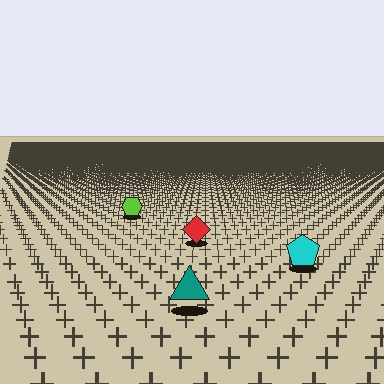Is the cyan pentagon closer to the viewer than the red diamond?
Yes. The cyan pentagon is closer — you can tell from the texture gradient: the ground texture is coarser near it.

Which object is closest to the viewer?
The teal triangle is closest. The texture marks near it are larger and more spread out.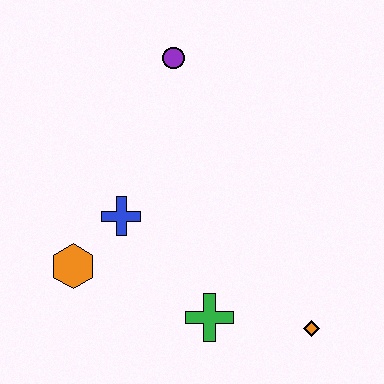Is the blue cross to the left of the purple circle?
Yes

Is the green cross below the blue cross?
Yes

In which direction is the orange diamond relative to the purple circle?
The orange diamond is below the purple circle.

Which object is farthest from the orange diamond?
The purple circle is farthest from the orange diamond.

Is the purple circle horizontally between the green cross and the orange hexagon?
Yes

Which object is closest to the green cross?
The orange diamond is closest to the green cross.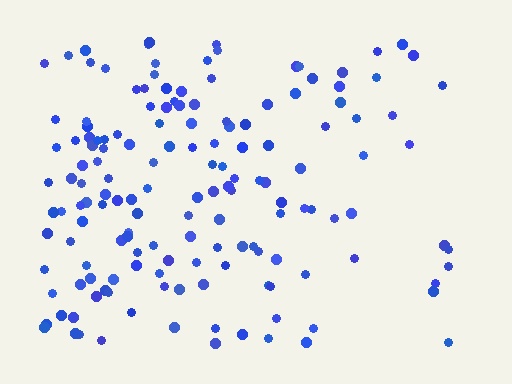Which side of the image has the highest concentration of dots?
The left.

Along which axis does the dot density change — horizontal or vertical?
Horizontal.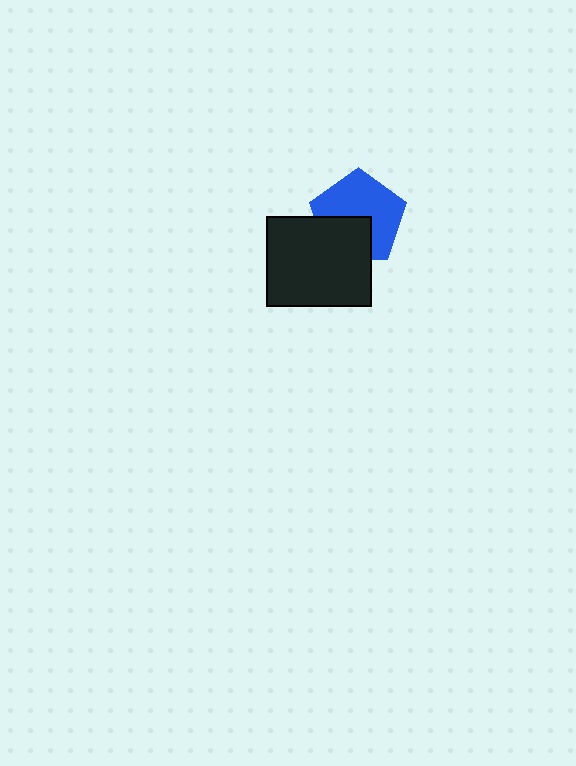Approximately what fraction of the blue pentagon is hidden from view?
Roughly 36% of the blue pentagon is hidden behind the black rectangle.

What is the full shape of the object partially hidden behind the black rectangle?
The partially hidden object is a blue pentagon.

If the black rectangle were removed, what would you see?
You would see the complete blue pentagon.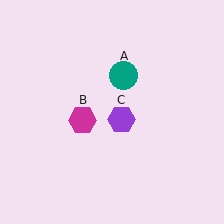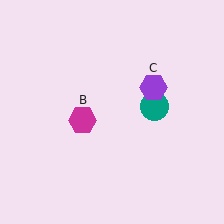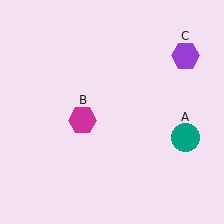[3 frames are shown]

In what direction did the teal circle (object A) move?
The teal circle (object A) moved down and to the right.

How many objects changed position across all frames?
2 objects changed position: teal circle (object A), purple hexagon (object C).